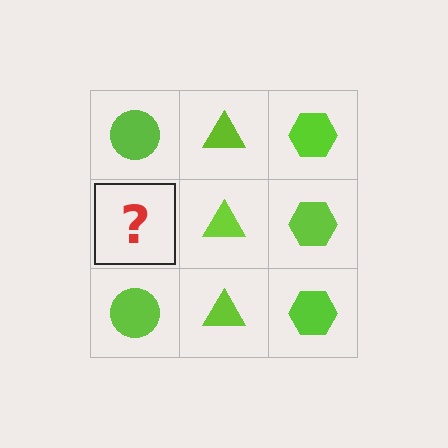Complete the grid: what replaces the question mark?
The question mark should be replaced with a lime circle.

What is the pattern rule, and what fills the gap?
The rule is that each column has a consistent shape. The gap should be filled with a lime circle.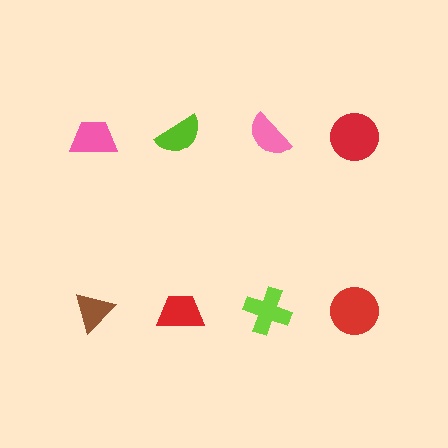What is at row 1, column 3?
A pink semicircle.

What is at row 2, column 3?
A lime cross.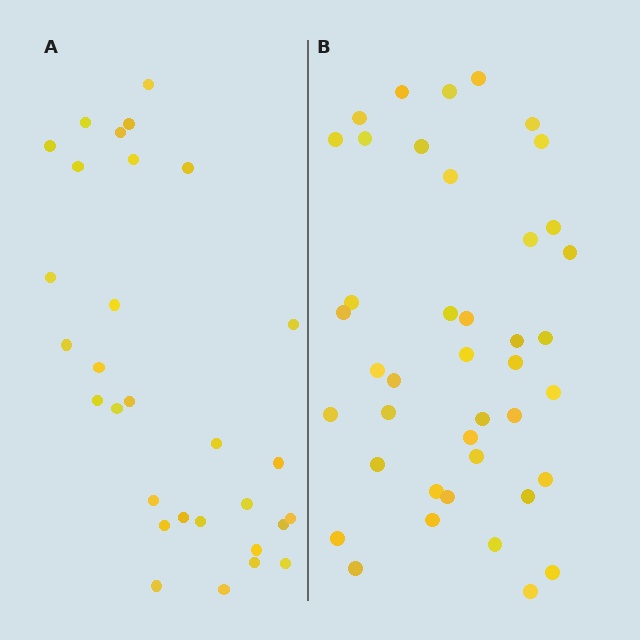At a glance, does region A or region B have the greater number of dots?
Region B (the right region) has more dots.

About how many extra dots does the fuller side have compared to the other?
Region B has roughly 12 or so more dots than region A.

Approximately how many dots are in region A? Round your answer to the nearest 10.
About 30 dots.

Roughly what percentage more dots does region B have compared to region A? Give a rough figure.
About 35% more.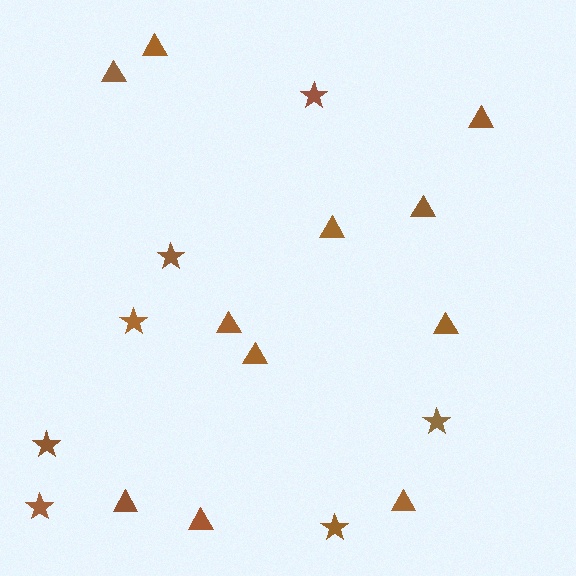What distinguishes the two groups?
There are 2 groups: one group of stars (7) and one group of triangles (11).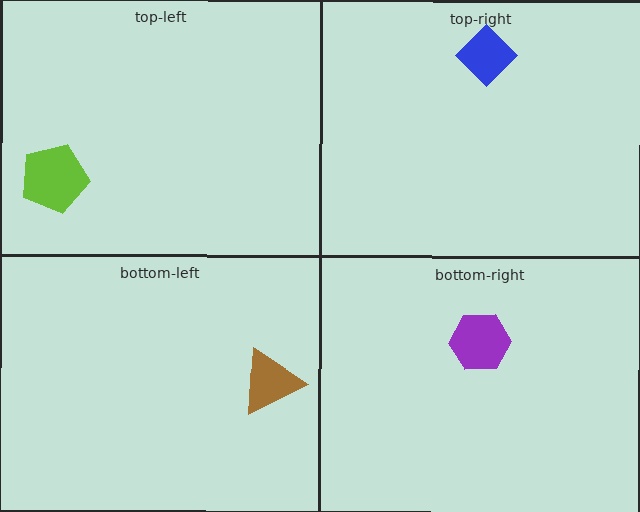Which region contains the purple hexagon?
The bottom-right region.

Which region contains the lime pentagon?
The top-left region.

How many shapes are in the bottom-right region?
1.